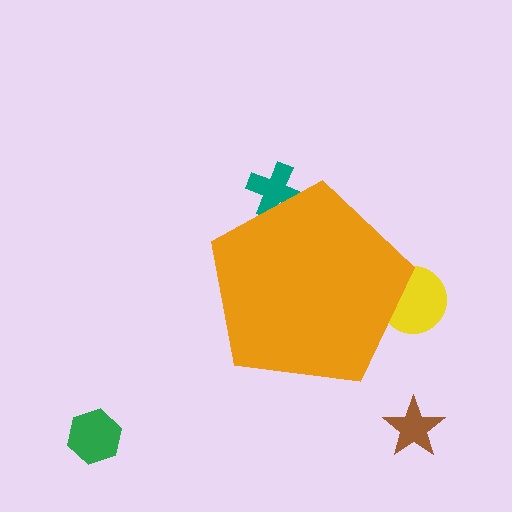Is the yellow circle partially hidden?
Yes, the yellow circle is partially hidden behind the orange pentagon.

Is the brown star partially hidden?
No, the brown star is fully visible.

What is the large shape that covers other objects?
An orange pentagon.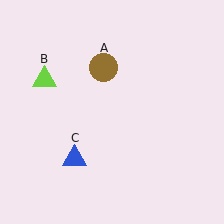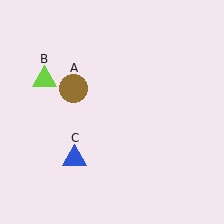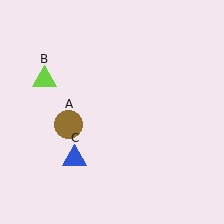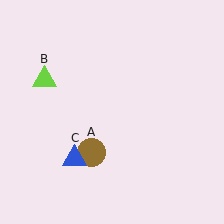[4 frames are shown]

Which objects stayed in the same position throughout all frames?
Lime triangle (object B) and blue triangle (object C) remained stationary.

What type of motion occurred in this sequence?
The brown circle (object A) rotated counterclockwise around the center of the scene.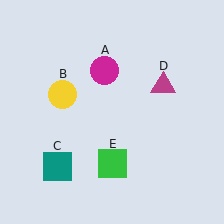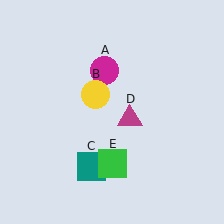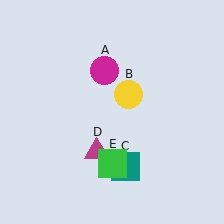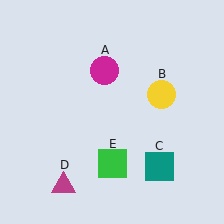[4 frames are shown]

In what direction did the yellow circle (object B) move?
The yellow circle (object B) moved right.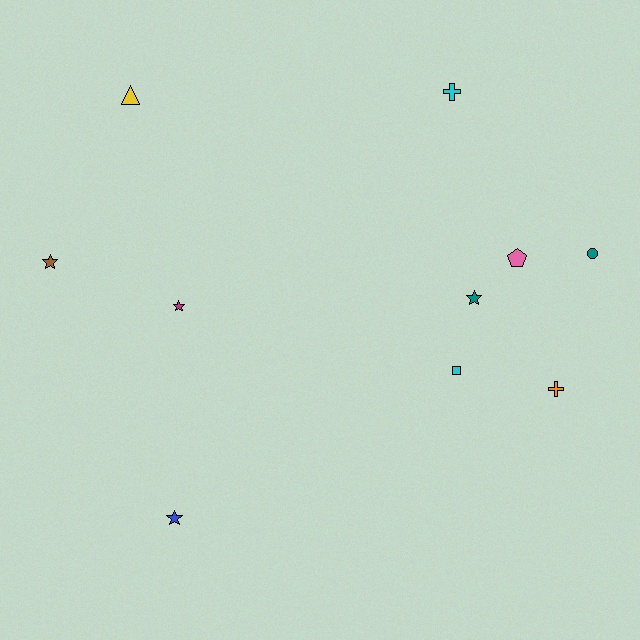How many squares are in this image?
There is 1 square.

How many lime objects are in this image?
There are no lime objects.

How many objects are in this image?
There are 10 objects.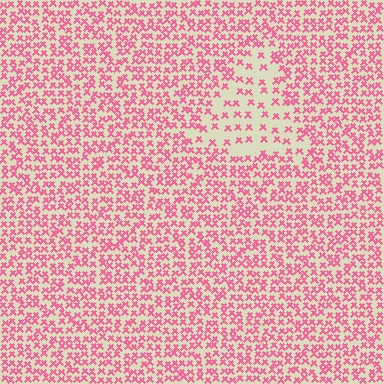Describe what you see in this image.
The image contains small pink elements arranged at two different densities. A triangle-shaped region is visible where the elements are less densely packed than the surrounding area.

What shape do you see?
I see a triangle.